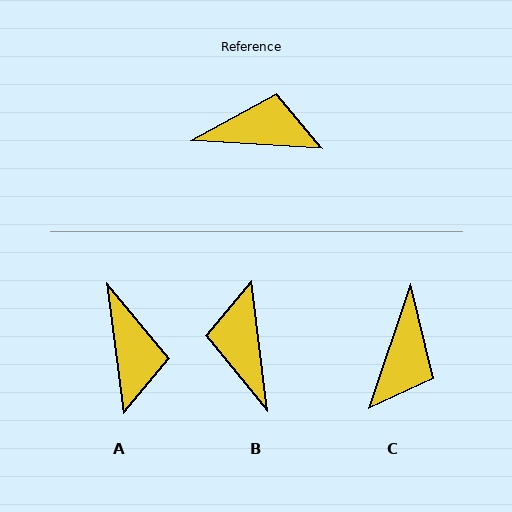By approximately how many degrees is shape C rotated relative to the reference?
Approximately 105 degrees clockwise.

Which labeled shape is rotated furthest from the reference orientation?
C, about 105 degrees away.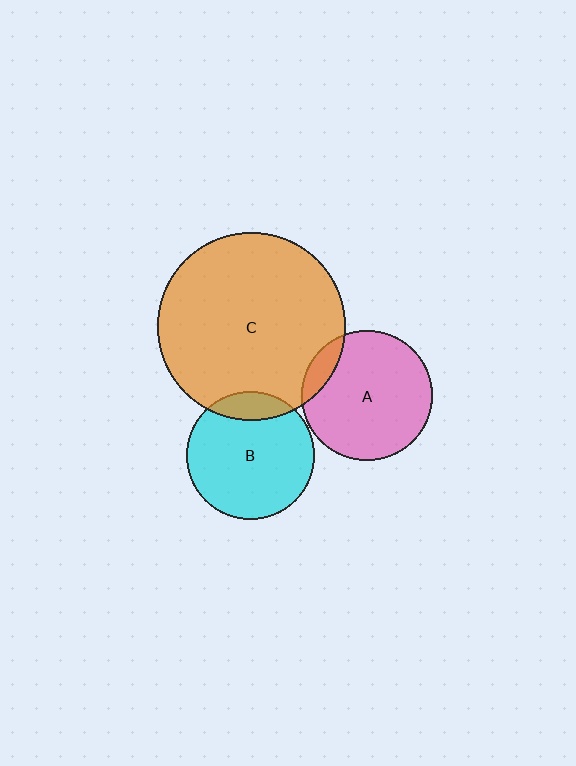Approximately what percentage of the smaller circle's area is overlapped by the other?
Approximately 10%.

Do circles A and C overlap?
Yes.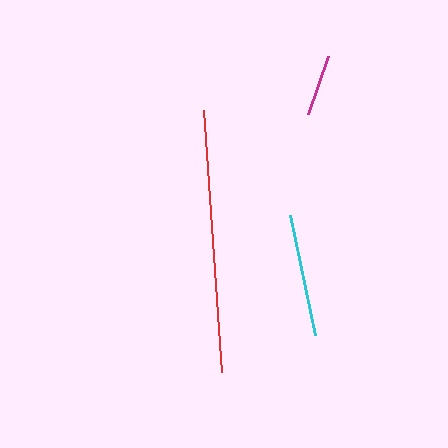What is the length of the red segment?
The red segment is approximately 262 pixels long.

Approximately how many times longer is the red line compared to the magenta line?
The red line is approximately 4.3 times the length of the magenta line.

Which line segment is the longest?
The red line is the longest at approximately 262 pixels.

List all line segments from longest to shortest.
From longest to shortest: red, cyan, magenta.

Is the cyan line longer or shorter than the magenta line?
The cyan line is longer than the magenta line.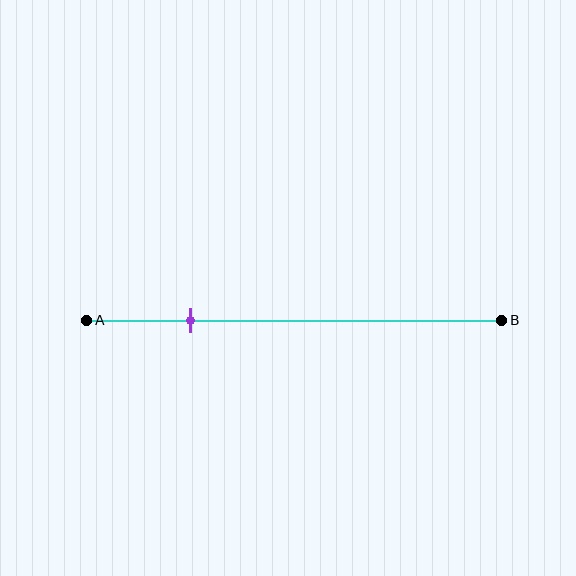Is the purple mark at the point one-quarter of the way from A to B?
Yes, the mark is approximately at the one-quarter point.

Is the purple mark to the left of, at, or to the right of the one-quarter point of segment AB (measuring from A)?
The purple mark is approximately at the one-quarter point of segment AB.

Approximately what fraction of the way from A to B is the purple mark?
The purple mark is approximately 25% of the way from A to B.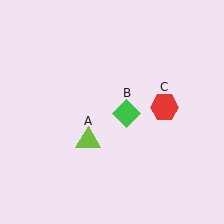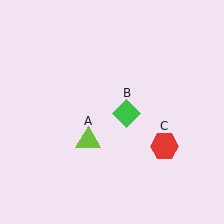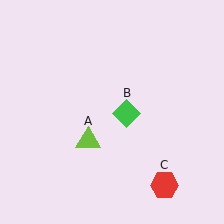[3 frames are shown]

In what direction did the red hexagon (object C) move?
The red hexagon (object C) moved down.